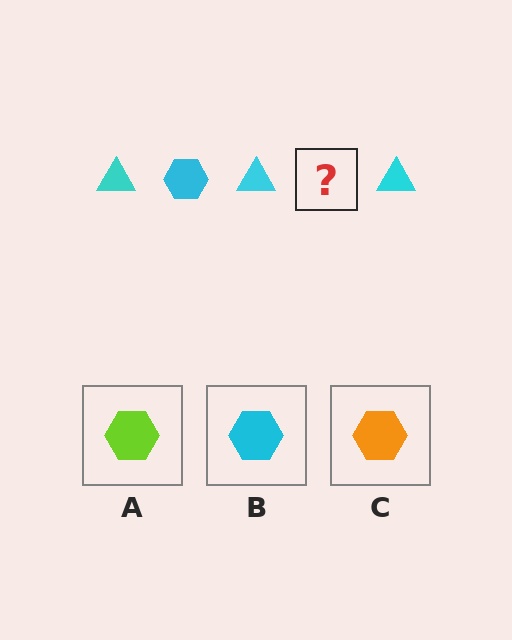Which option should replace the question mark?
Option B.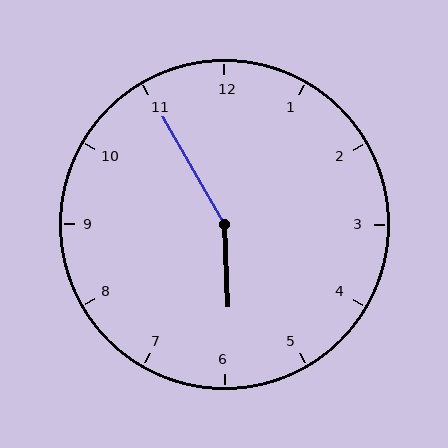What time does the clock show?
5:55.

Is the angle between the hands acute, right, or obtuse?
It is obtuse.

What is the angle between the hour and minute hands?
Approximately 152 degrees.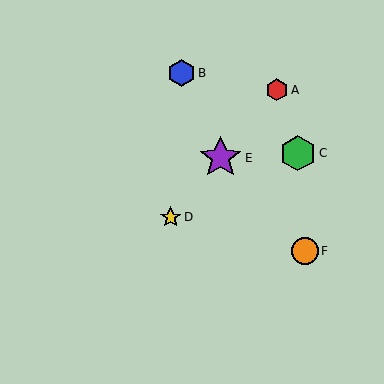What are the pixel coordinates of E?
Object E is at (220, 158).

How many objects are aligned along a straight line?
3 objects (A, D, E) are aligned along a straight line.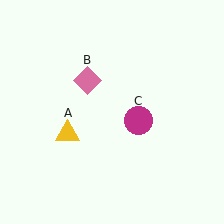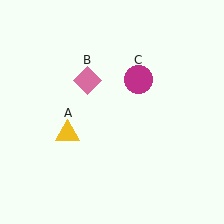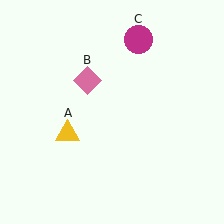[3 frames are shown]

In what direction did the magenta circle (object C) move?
The magenta circle (object C) moved up.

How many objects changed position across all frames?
1 object changed position: magenta circle (object C).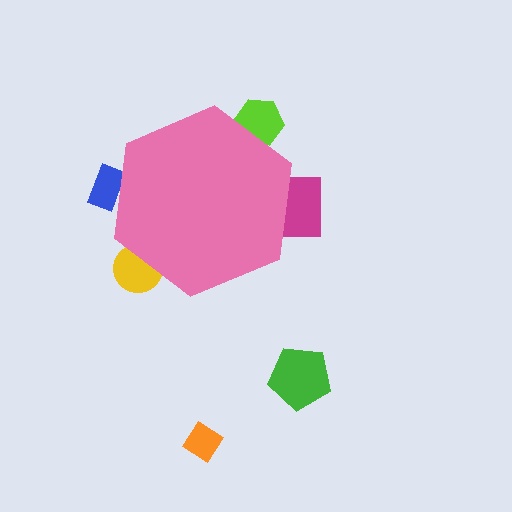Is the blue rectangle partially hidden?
Yes, the blue rectangle is partially hidden behind the pink hexagon.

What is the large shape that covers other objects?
A pink hexagon.